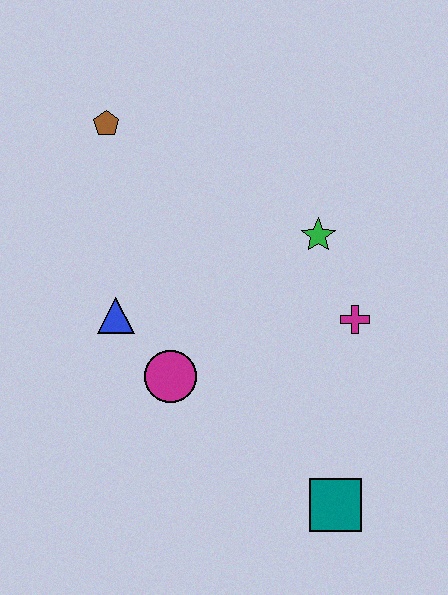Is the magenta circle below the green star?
Yes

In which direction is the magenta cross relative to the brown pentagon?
The magenta cross is to the right of the brown pentagon.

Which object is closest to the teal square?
The magenta cross is closest to the teal square.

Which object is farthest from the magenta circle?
The brown pentagon is farthest from the magenta circle.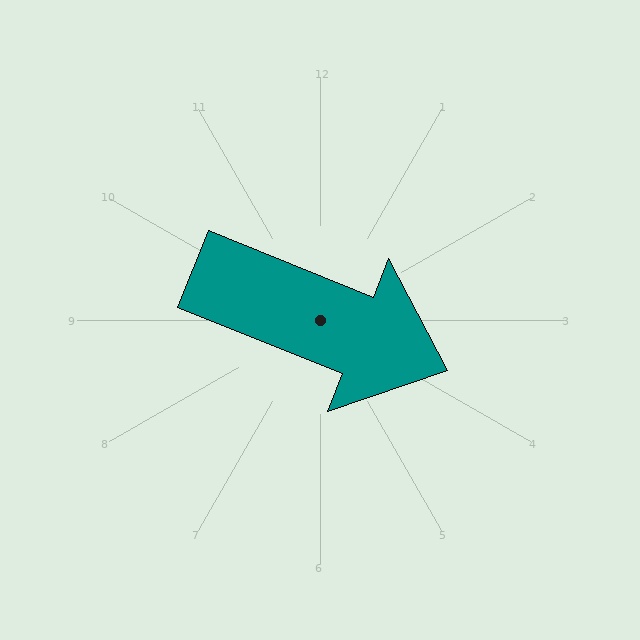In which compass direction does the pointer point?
East.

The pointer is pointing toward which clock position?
Roughly 4 o'clock.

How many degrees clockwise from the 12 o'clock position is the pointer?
Approximately 112 degrees.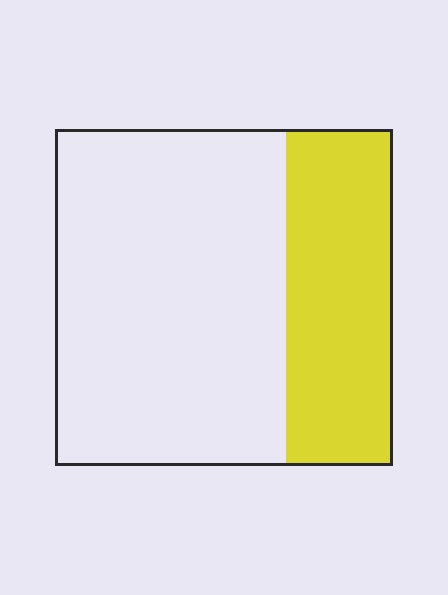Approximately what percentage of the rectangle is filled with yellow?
Approximately 30%.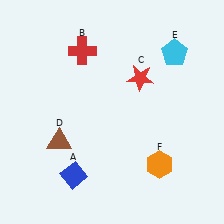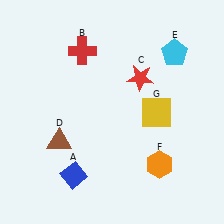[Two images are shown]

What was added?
A yellow square (G) was added in Image 2.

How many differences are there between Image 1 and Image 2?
There is 1 difference between the two images.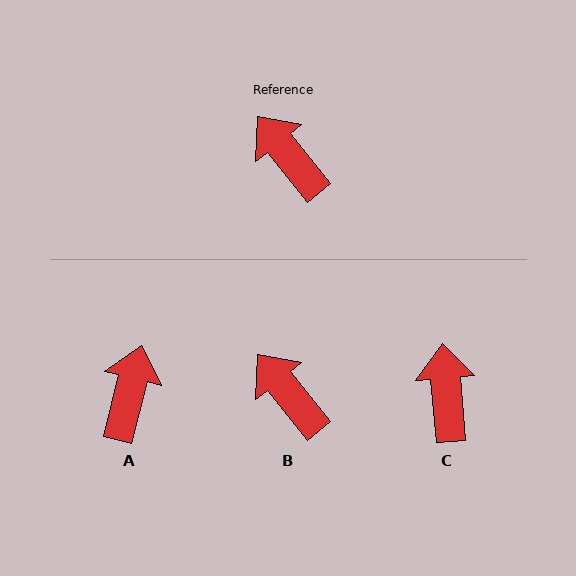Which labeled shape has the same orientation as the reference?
B.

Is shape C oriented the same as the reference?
No, it is off by about 34 degrees.